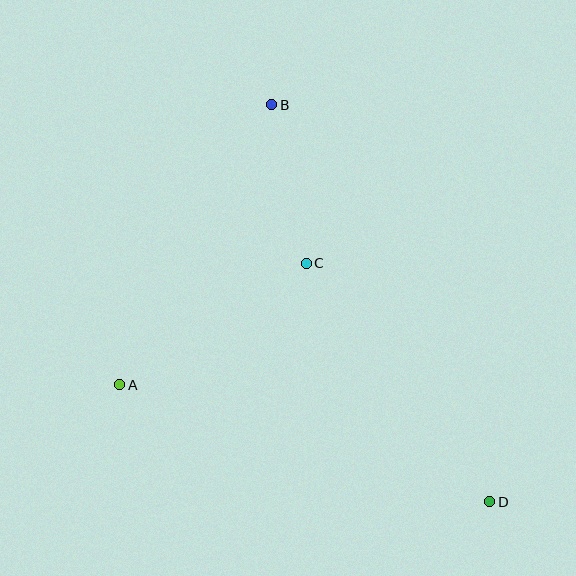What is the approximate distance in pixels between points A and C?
The distance between A and C is approximately 222 pixels.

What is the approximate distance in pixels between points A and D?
The distance between A and D is approximately 387 pixels.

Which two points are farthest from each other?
Points B and D are farthest from each other.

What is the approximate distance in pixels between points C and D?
The distance between C and D is approximately 301 pixels.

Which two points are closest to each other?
Points B and C are closest to each other.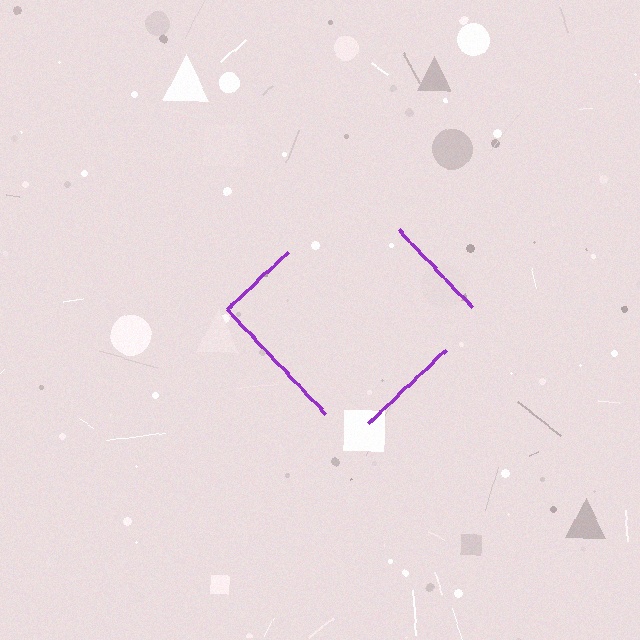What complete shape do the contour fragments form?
The contour fragments form a diamond.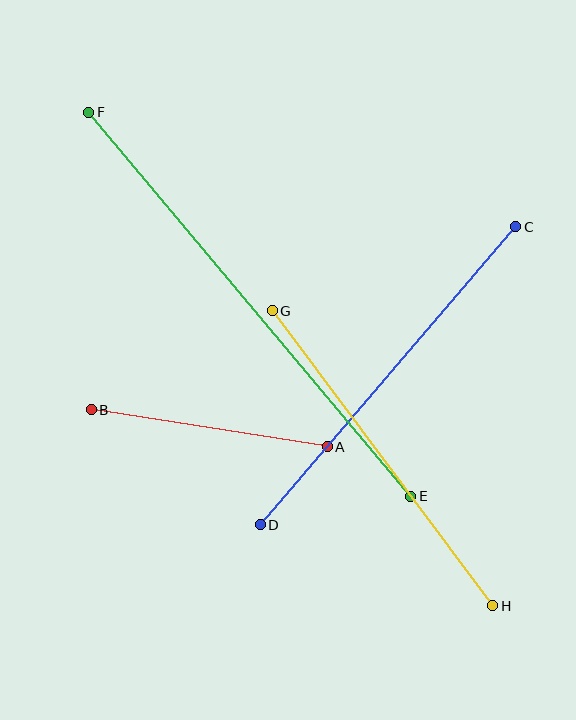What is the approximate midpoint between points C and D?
The midpoint is at approximately (388, 376) pixels.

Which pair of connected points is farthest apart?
Points E and F are farthest apart.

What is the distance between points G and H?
The distance is approximately 369 pixels.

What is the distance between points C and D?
The distance is approximately 392 pixels.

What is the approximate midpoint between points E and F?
The midpoint is at approximately (250, 304) pixels.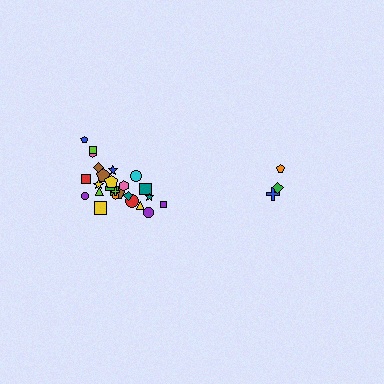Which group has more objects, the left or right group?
The left group.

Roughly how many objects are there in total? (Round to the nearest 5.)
Roughly 30 objects in total.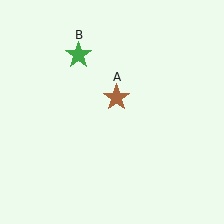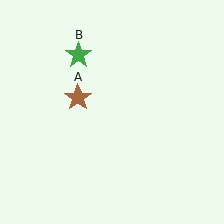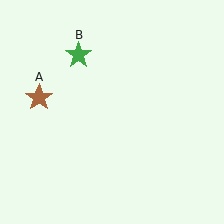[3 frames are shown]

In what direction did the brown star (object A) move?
The brown star (object A) moved left.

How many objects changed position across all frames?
1 object changed position: brown star (object A).